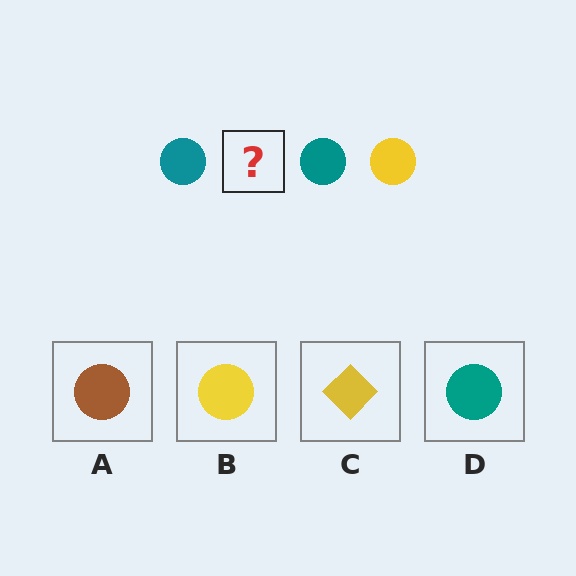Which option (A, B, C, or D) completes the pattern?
B.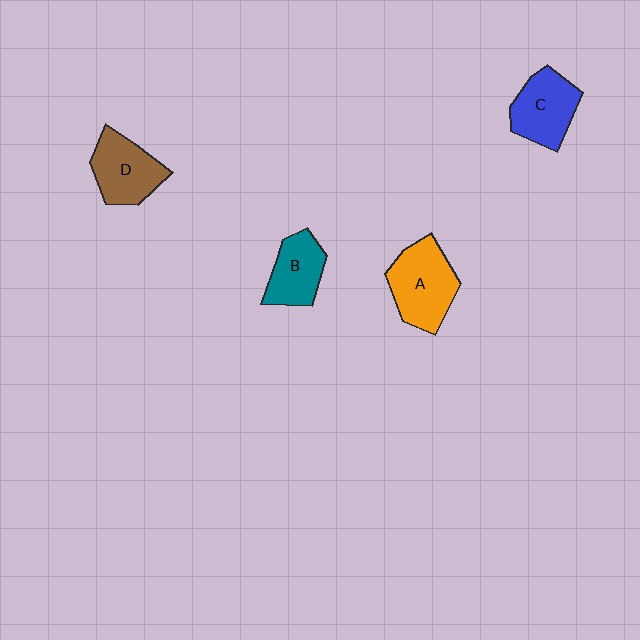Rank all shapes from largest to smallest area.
From largest to smallest: A (orange), C (blue), D (brown), B (teal).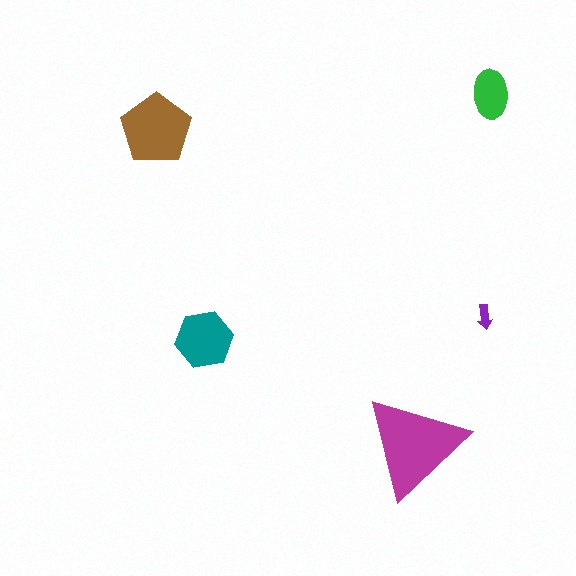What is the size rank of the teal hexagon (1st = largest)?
3rd.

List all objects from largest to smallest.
The magenta triangle, the brown pentagon, the teal hexagon, the green ellipse, the purple arrow.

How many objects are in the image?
There are 5 objects in the image.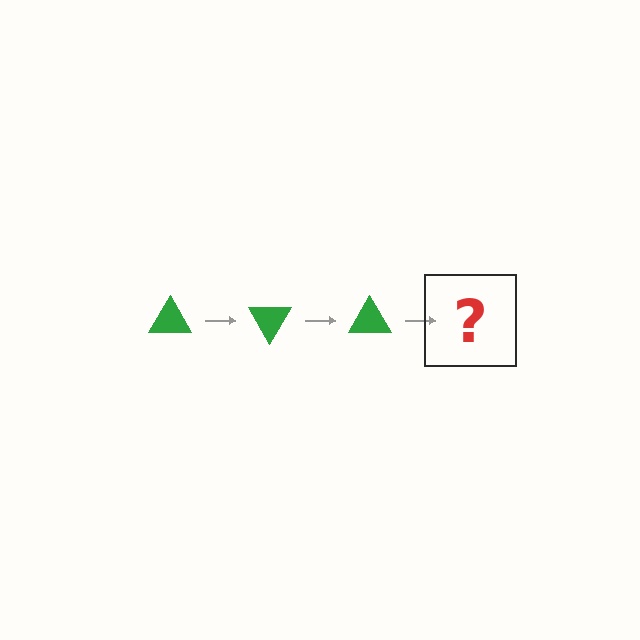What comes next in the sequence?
The next element should be a green triangle rotated 180 degrees.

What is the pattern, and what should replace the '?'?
The pattern is that the triangle rotates 60 degrees each step. The '?' should be a green triangle rotated 180 degrees.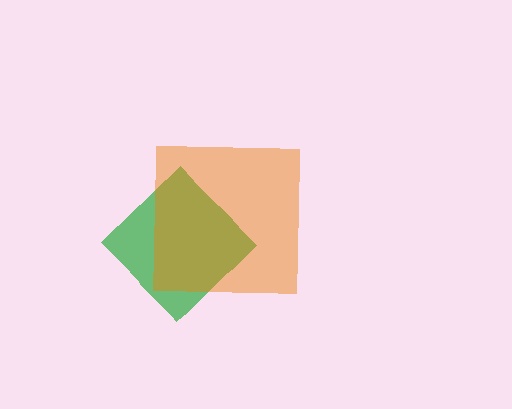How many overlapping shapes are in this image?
There are 2 overlapping shapes in the image.